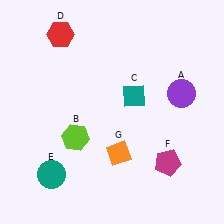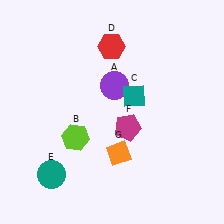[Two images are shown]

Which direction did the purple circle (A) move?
The purple circle (A) moved left.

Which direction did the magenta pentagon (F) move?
The magenta pentagon (F) moved left.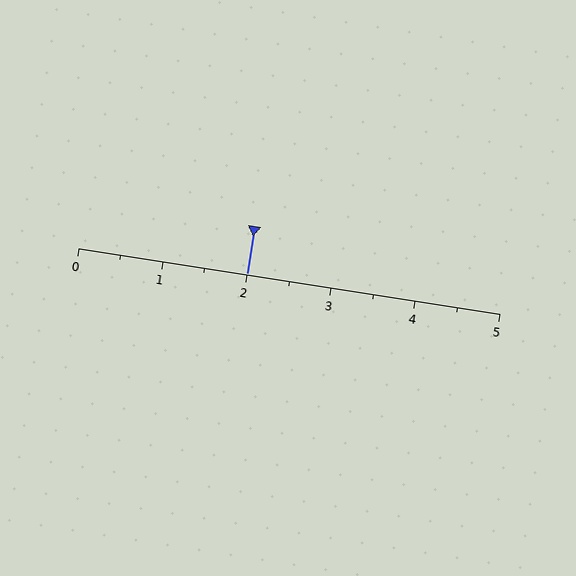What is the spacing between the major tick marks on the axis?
The major ticks are spaced 1 apart.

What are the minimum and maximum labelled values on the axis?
The axis runs from 0 to 5.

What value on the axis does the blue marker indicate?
The marker indicates approximately 2.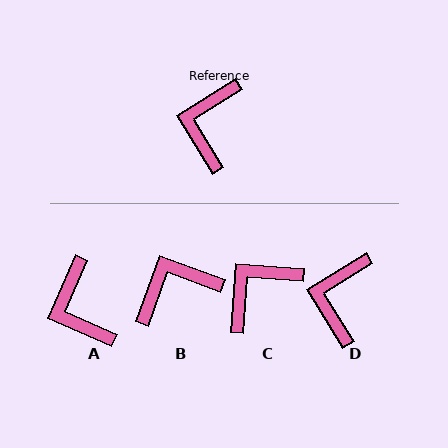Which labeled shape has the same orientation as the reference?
D.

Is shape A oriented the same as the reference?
No, it is off by about 35 degrees.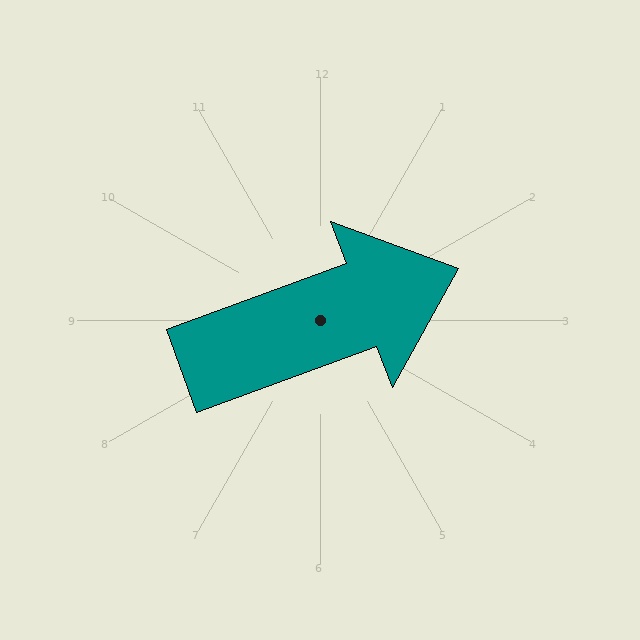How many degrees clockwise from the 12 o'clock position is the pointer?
Approximately 70 degrees.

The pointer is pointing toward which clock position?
Roughly 2 o'clock.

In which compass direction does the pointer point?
East.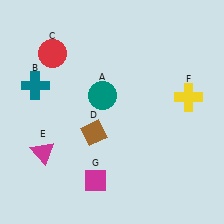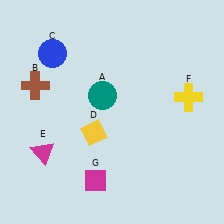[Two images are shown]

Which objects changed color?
B changed from teal to brown. C changed from red to blue. D changed from brown to yellow.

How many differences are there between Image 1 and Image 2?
There are 3 differences between the two images.